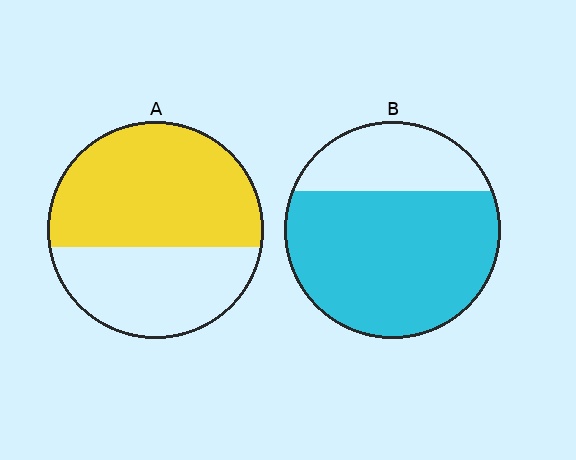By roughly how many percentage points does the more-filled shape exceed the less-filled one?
By roughly 10 percentage points (B over A).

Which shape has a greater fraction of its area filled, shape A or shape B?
Shape B.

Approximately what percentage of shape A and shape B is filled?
A is approximately 60% and B is approximately 70%.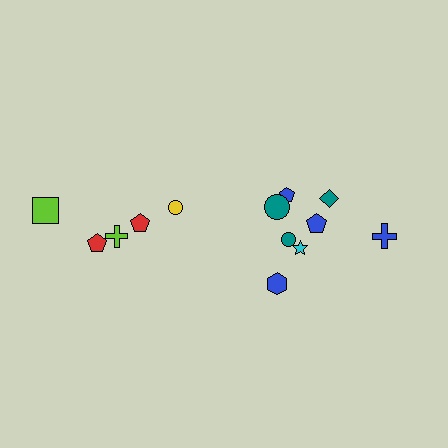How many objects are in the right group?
There are 8 objects.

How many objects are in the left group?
There are 5 objects.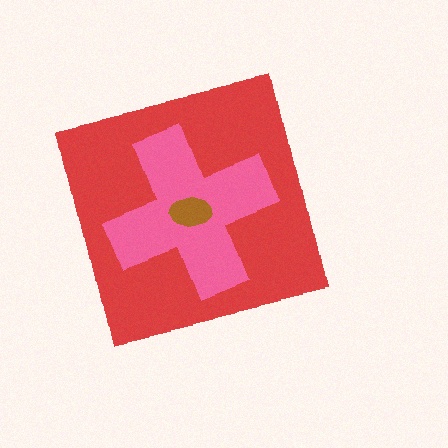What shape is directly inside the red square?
The pink cross.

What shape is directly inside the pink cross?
The brown ellipse.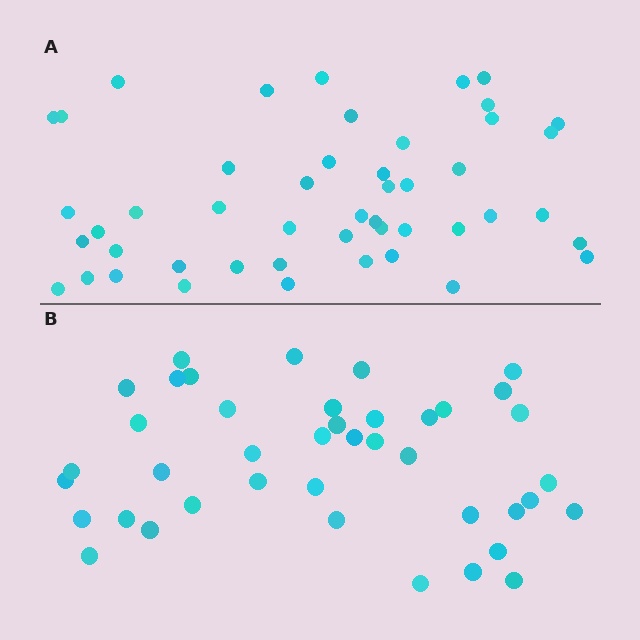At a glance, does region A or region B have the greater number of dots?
Region A (the top region) has more dots.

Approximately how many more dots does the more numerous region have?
Region A has roughly 8 or so more dots than region B.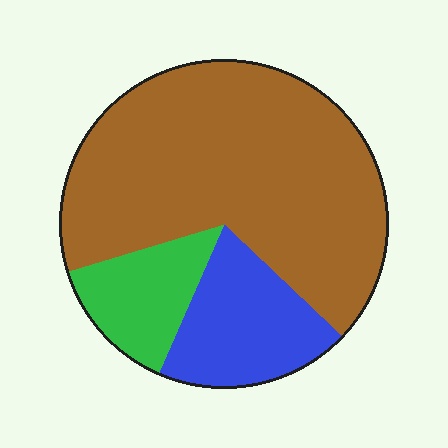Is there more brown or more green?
Brown.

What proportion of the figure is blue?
Blue covers around 20% of the figure.